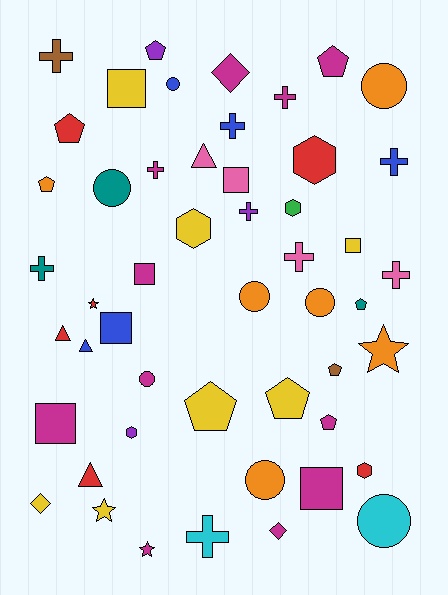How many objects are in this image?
There are 50 objects.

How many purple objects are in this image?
There are 3 purple objects.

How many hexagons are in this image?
There are 5 hexagons.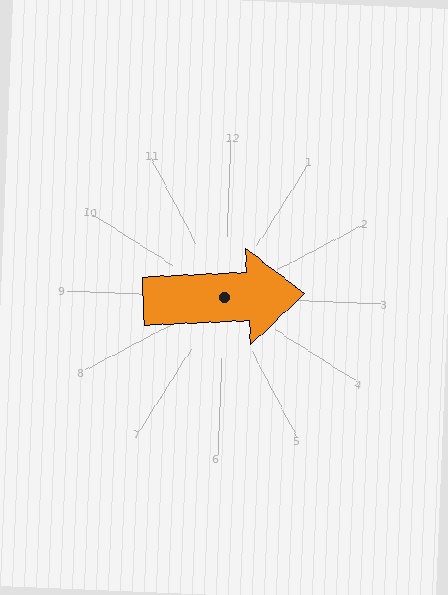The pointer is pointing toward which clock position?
Roughly 3 o'clock.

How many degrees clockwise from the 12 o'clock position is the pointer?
Approximately 85 degrees.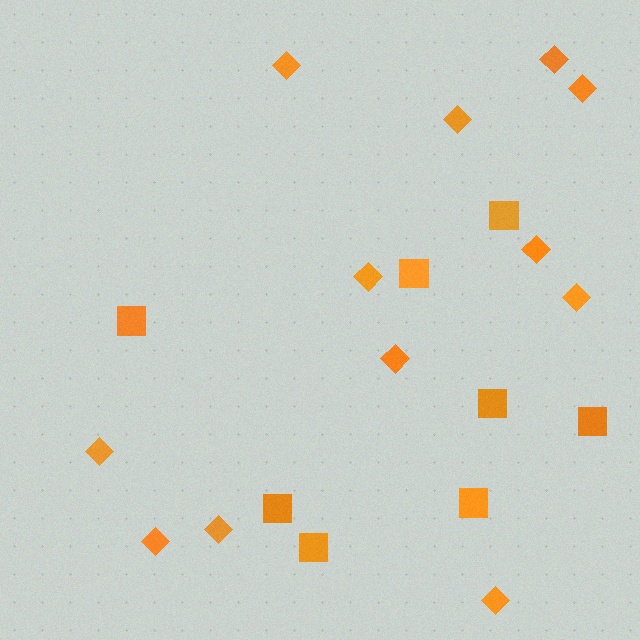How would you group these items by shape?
There are 2 groups: one group of squares (8) and one group of diamonds (12).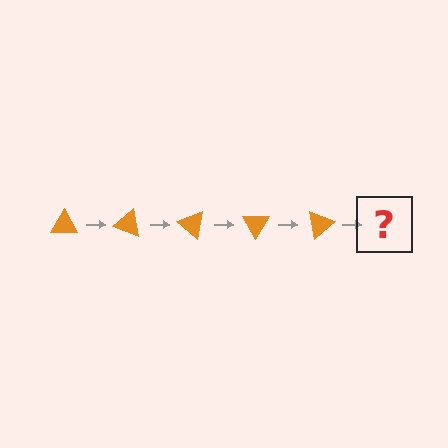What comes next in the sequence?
The next element should be an orange triangle rotated 100 degrees.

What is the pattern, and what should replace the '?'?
The pattern is that the triangle rotates 20 degrees each step. The '?' should be an orange triangle rotated 100 degrees.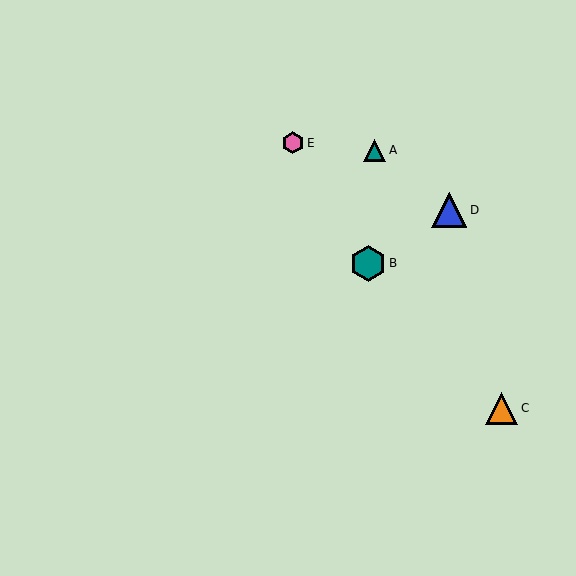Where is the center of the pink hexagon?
The center of the pink hexagon is at (293, 143).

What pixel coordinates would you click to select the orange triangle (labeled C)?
Click at (501, 408) to select the orange triangle C.